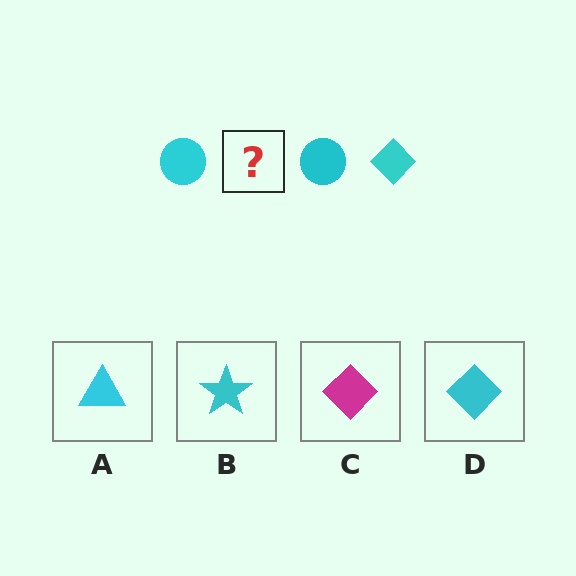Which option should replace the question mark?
Option D.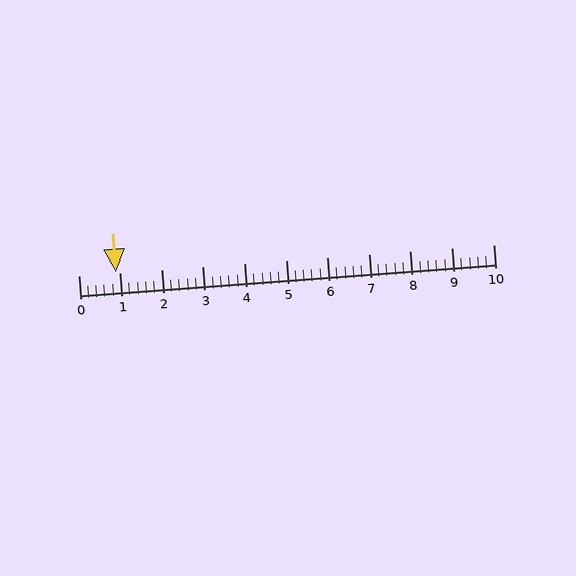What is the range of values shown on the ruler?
The ruler shows values from 0 to 10.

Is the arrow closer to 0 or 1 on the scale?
The arrow is closer to 1.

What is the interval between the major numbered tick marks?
The major tick marks are spaced 1 units apart.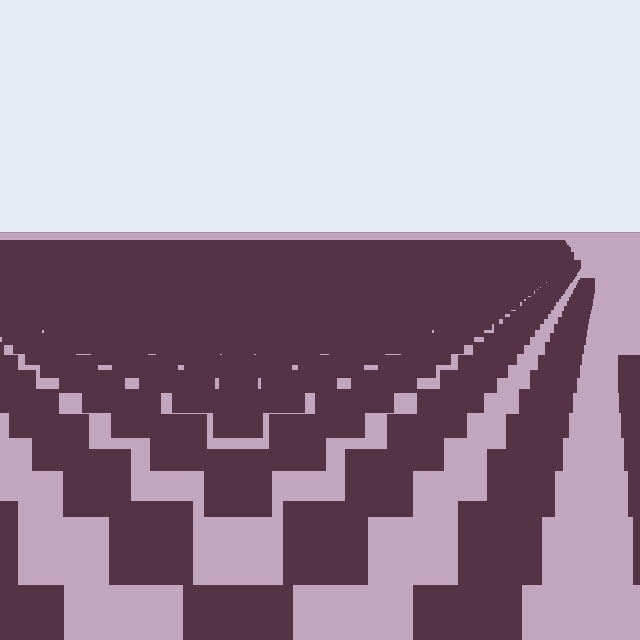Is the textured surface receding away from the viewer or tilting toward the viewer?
The surface is receding away from the viewer. Texture elements get smaller and denser toward the top.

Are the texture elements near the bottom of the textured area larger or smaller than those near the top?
Larger. Near the bottom, elements are closer to the viewer and appear at a bigger on-screen size.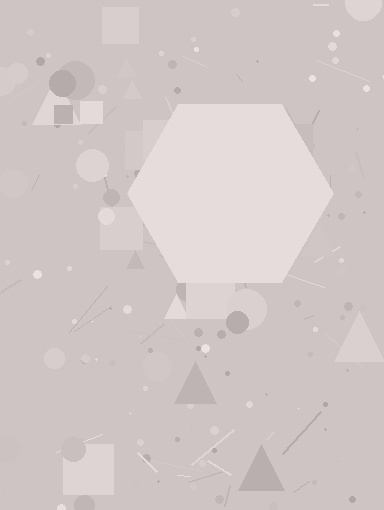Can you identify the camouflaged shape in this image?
The camouflaged shape is a hexagon.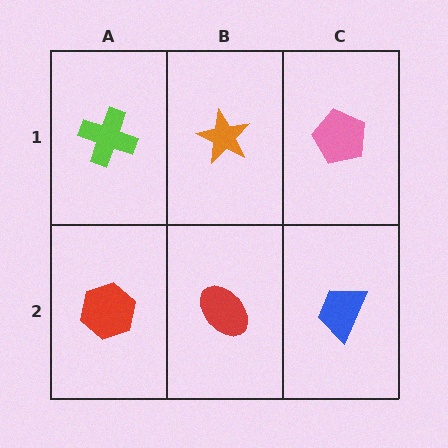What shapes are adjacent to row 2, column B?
An orange star (row 1, column B), a red hexagon (row 2, column A), a blue trapezoid (row 2, column C).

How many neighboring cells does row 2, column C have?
2.